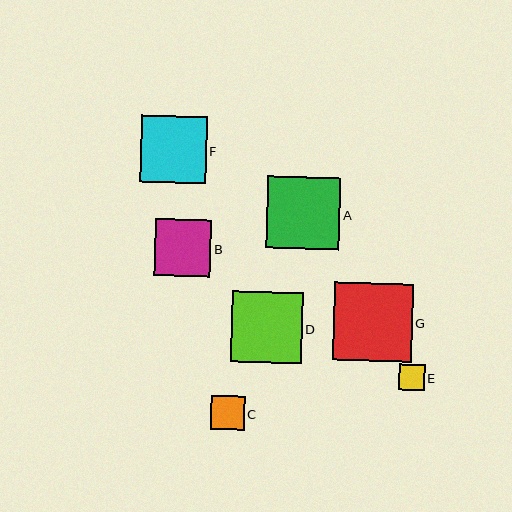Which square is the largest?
Square G is the largest with a size of approximately 79 pixels.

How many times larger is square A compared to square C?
Square A is approximately 2.1 times the size of square C.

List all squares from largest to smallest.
From largest to smallest: G, A, D, F, B, C, E.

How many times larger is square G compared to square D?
Square G is approximately 1.1 times the size of square D.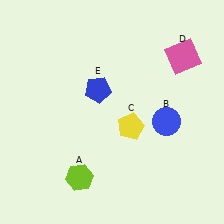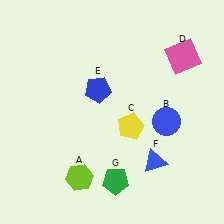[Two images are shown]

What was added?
A blue triangle (F), a green pentagon (G) were added in Image 2.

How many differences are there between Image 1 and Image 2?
There are 2 differences between the two images.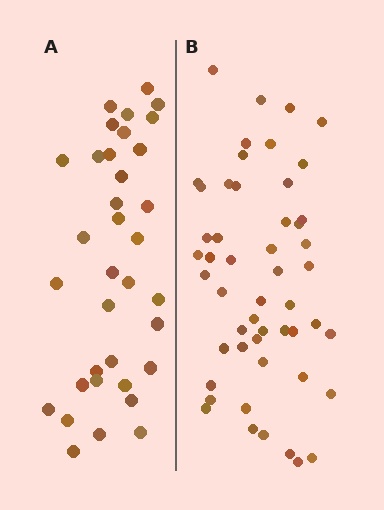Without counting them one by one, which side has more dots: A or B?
Region B (the right region) has more dots.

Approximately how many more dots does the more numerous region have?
Region B has approximately 15 more dots than region A.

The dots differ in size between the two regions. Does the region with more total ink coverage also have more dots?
No. Region A has more total ink coverage because its dots are larger, but region B actually contains more individual dots. Total area can be misleading — the number of items is what matters here.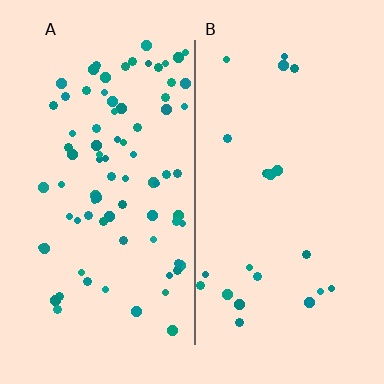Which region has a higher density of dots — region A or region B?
A (the left).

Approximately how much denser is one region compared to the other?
Approximately 3.8× — region A over region B.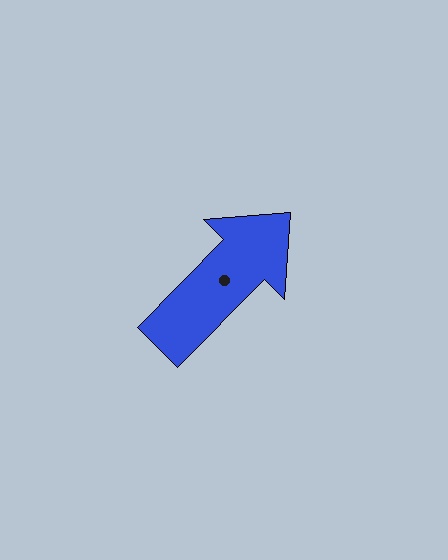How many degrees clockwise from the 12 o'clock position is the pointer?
Approximately 44 degrees.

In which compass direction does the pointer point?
Northeast.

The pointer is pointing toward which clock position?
Roughly 1 o'clock.